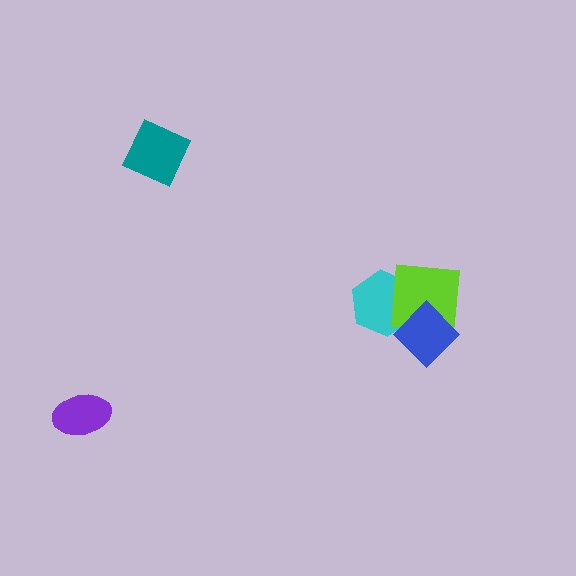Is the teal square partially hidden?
No, no other shape covers it.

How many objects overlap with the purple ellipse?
0 objects overlap with the purple ellipse.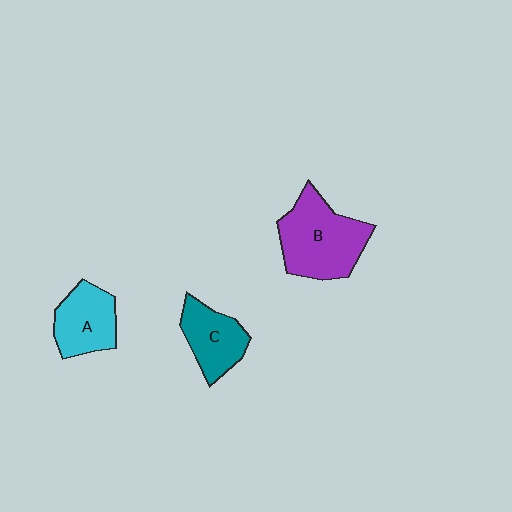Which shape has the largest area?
Shape B (purple).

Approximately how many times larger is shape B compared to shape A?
Approximately 1.5 times.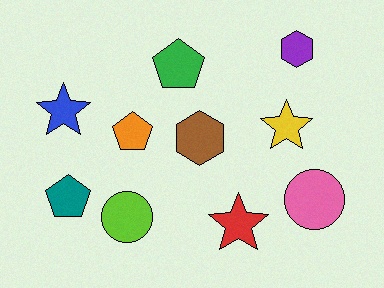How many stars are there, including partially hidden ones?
There are 3 stars.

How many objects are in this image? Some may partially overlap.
There are 10 objects.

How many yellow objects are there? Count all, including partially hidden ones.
There is 1 yellow object.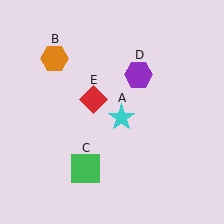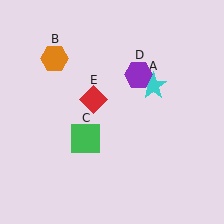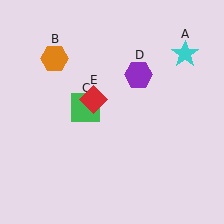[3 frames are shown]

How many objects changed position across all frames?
2 objects changed position: cyan star (object A), green square (object C).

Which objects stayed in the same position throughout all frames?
Orange hexagon (object B) and purple hexagon (object D) and red diamond (object E) remained stationary.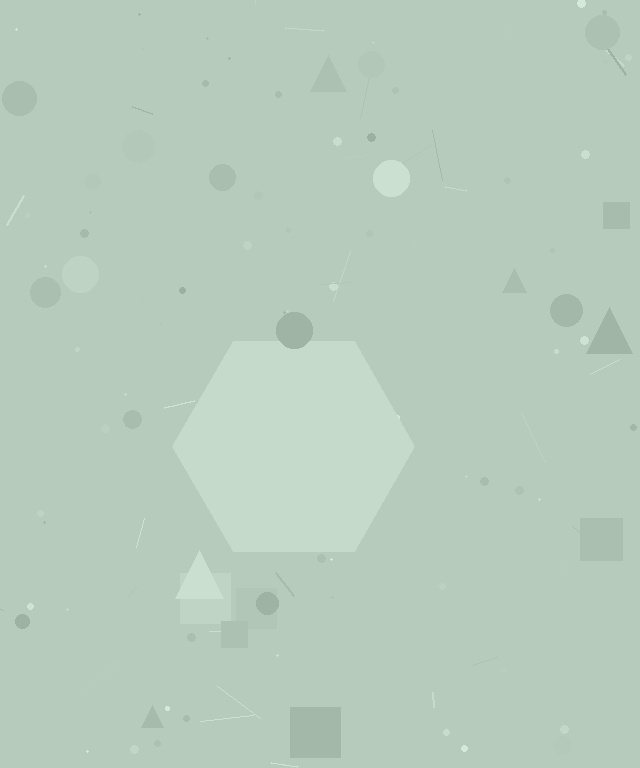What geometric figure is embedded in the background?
A hexagon is embedded in the background.